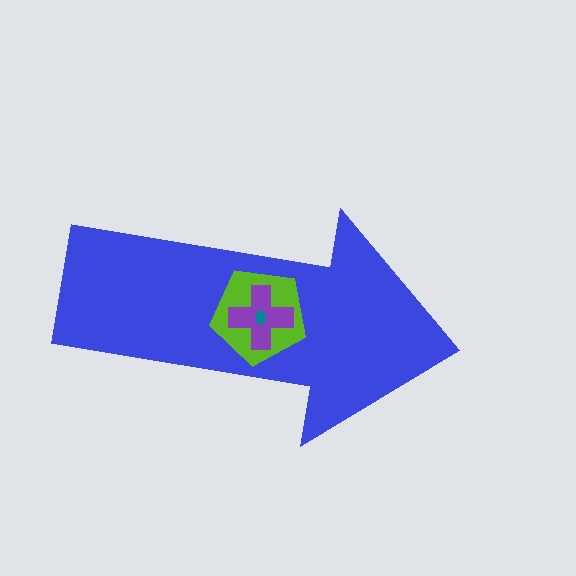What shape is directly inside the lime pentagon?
The purple cross.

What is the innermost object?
The teal ellipse.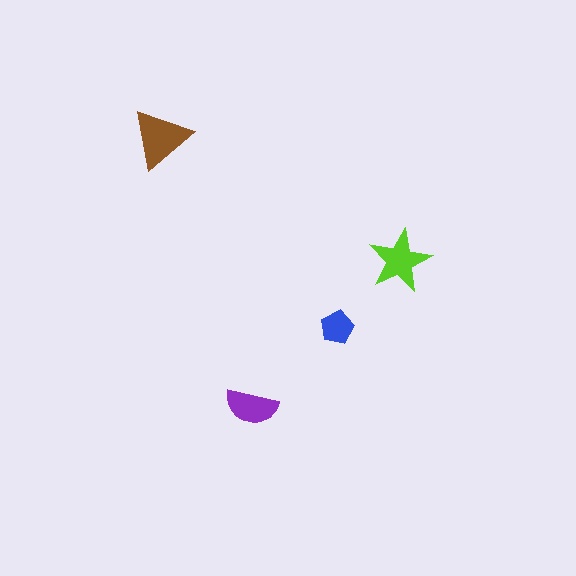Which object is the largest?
The brown triangle.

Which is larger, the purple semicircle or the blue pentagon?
The purple semicircle.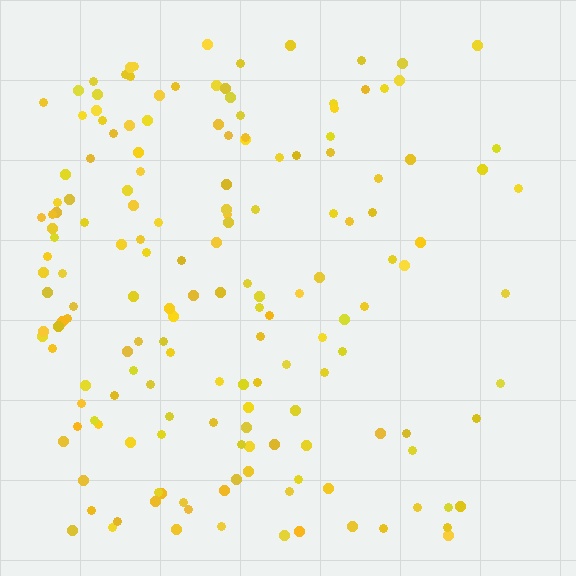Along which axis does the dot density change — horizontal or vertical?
Horizontal.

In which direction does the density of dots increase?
From right to left, with the left side densest.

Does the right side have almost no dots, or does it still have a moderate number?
Still a moderate number, just noticeably fewer than the left.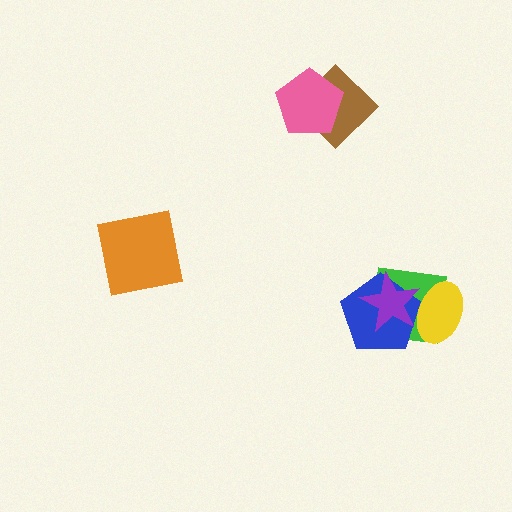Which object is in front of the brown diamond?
The pink pentagon is in front of the brown diamond.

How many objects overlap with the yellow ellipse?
3 objects overlap with the yellow ellipse.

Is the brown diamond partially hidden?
Yes, it is partially covered by another shape.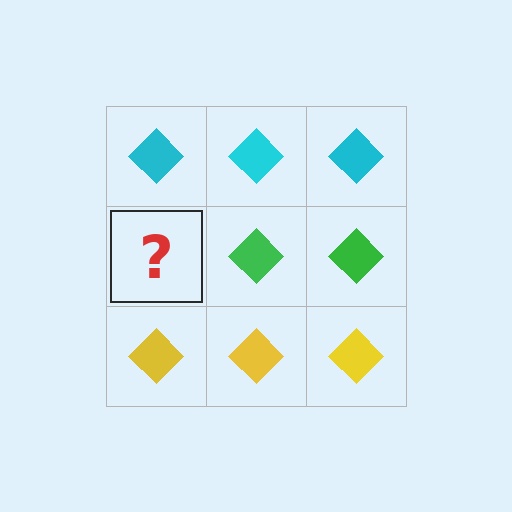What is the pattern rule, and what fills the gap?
The rule is that each row has a consistent color. The gap should be filled with a green diamond.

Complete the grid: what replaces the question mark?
The question mark should be replaced with a green diamond.